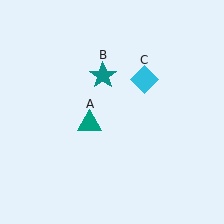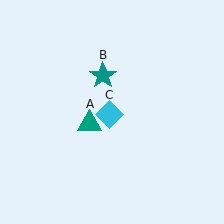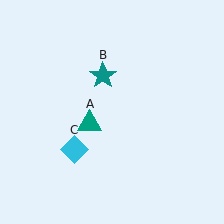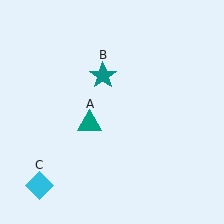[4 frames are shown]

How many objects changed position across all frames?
1 object changed position: cyan diamond (object C).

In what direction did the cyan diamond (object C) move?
The cyan diamond (object C) moved down and to the left.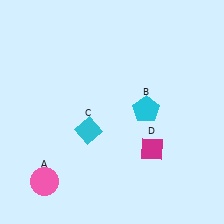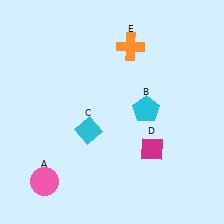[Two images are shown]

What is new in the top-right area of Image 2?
An orange cross (E) was added in the top-right area of Image 2.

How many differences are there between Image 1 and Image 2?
There is 1 difference between the two images.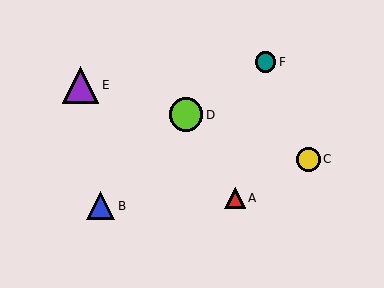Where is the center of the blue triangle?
The center of the blue triangle is at (101, 206).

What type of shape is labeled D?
Shape D is a lime circle.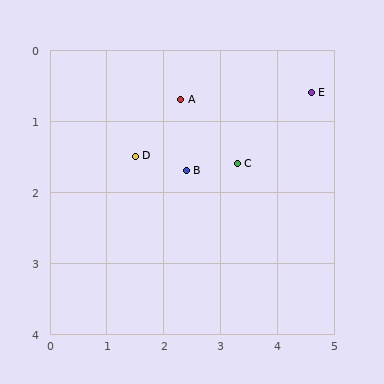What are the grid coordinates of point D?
Point D is at approximately (1.5, 1.5).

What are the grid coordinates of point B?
Point B is at approximately (2.4, 1.7).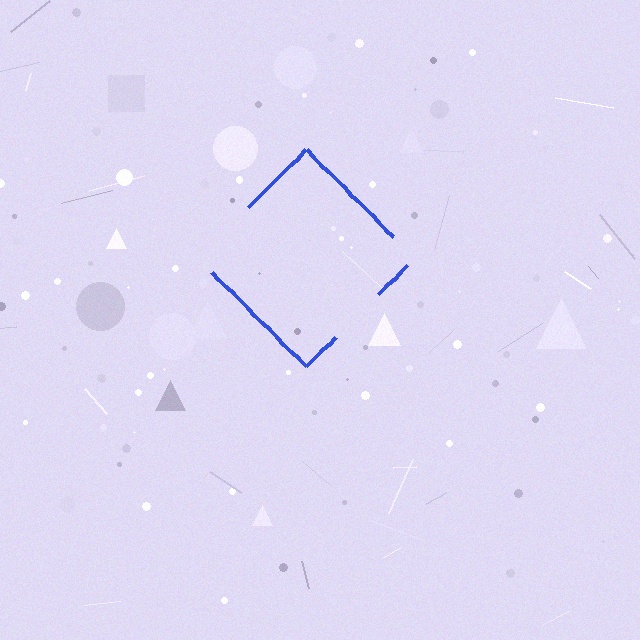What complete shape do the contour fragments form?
The contour fragments form a diamond.